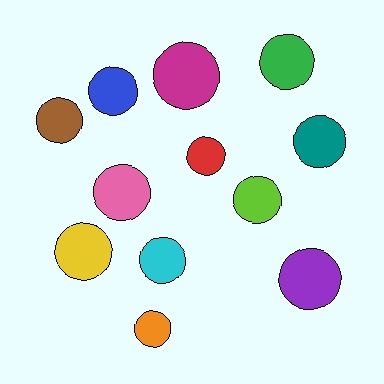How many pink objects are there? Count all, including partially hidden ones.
There is 1 pink object.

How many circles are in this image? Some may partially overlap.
There are 12 circles.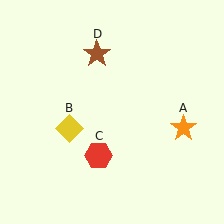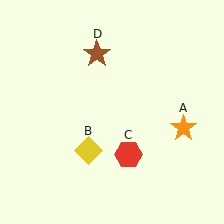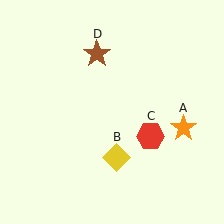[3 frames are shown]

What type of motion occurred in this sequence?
The yellow diamond (object B), red hexagon (object C) rotated counterclockwise around the center of the scene.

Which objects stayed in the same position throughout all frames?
Orange star (object A) and brown star (object D) remained stationary.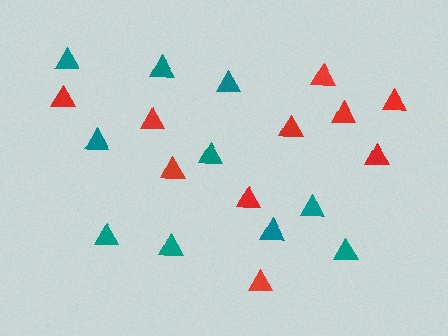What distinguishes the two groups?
There are 2 groups: one group of teal triangles (10) and one group of red triangles (10).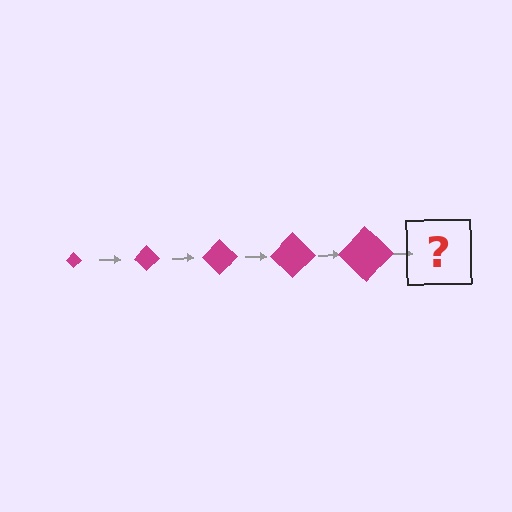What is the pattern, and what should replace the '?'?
The pattern is that the diamond gets progressively larger each step. The '?' should be a magenta diamond, larger than the previous one.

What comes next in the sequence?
The next element should be a magenta diamond, larger than the previous one.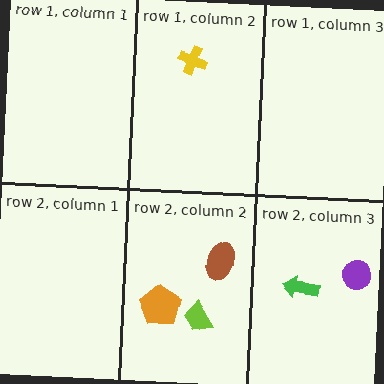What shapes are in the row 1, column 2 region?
The yellow cross.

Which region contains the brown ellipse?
The row 2, column 2 region.